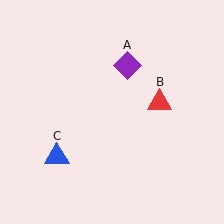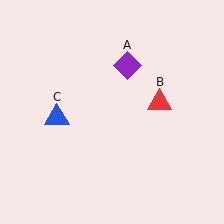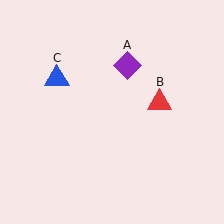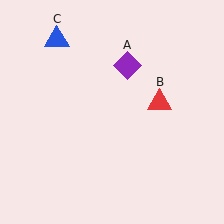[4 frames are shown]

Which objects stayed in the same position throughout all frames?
Purple diamond (object A) and red triangle (object B) remained stationary.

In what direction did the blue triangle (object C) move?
The blue triangle (object C) moved up.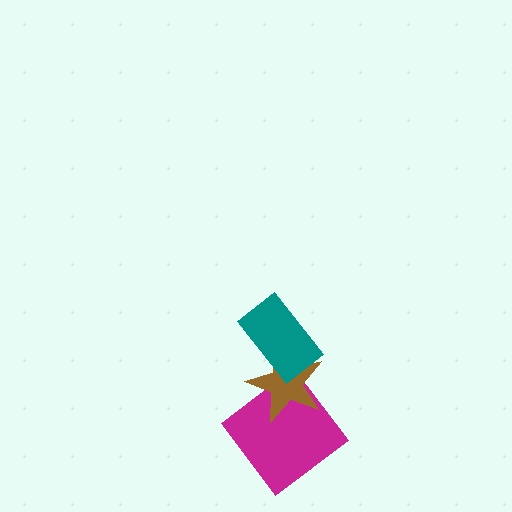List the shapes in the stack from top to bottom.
From top to bottom: the teal rectangle, the brown star, the magenta diamond.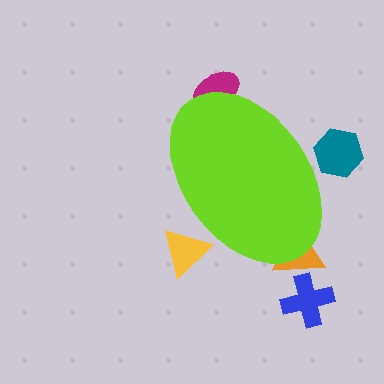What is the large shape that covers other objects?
A lime ellipse.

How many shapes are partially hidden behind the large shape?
4 shapes are partially hidden.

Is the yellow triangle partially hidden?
Yes, the yellow triangle is partially hidden behind the lime ellipse.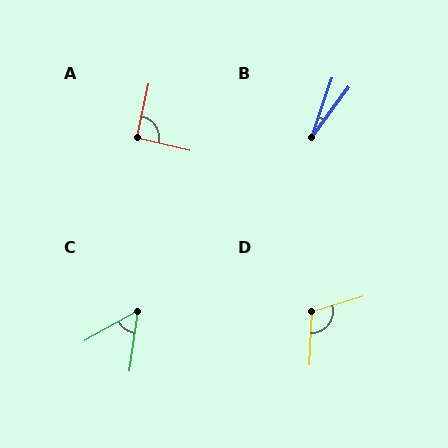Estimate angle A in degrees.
Approximately 92 degrees.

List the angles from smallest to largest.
B (18°), C (52°), A (92°), D (109°).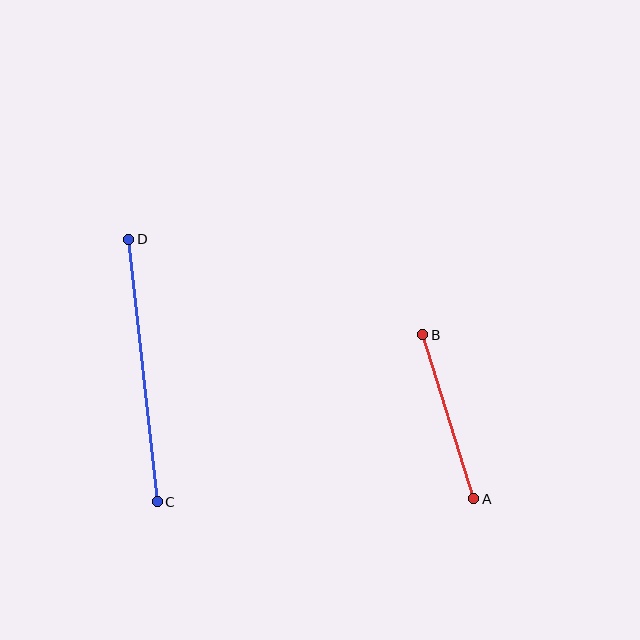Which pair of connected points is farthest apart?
Points C and D are farthest apart.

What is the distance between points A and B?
The distance is approximately 172 pixels.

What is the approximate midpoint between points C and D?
The midpoint is at approximately (143, 370) pixels.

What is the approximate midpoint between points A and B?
The midpoint is at approximately (448, 417) pixels.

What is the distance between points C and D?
The distance is approximately 264 pixels.